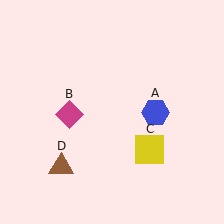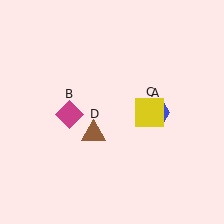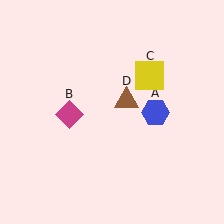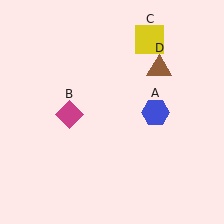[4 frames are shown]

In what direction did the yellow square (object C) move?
The yellow square (object C) moved up.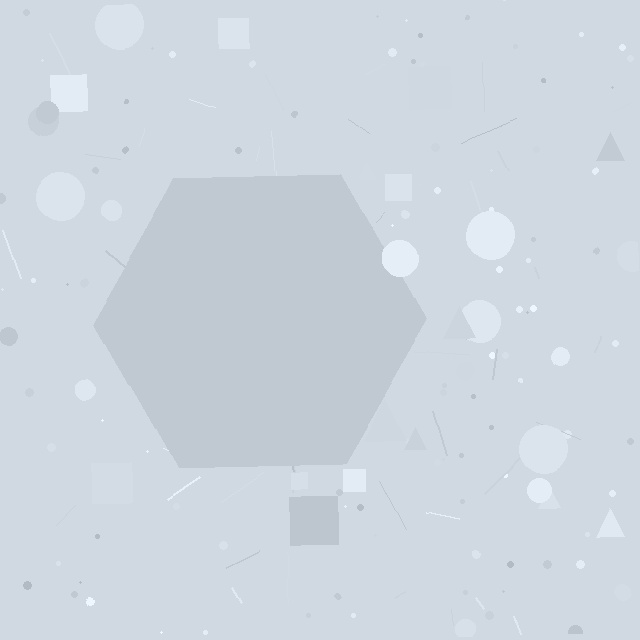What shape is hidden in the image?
A hexagon is hidden in the image.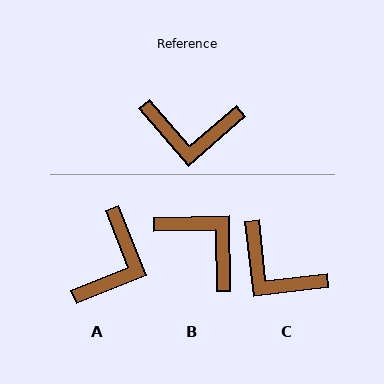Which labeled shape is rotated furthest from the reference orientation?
B, about 140 degrees away.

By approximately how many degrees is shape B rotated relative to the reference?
Approximately 140 degrees counter-clockwise.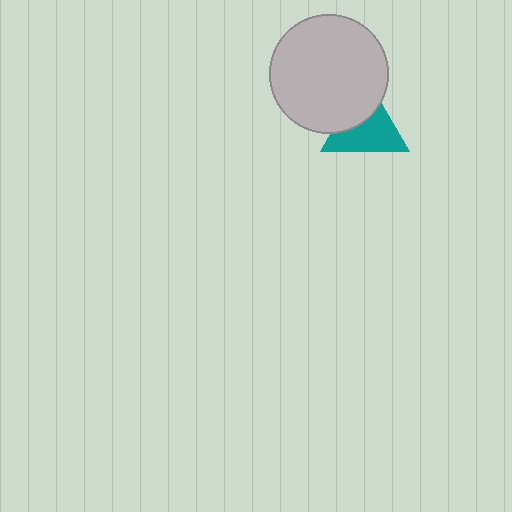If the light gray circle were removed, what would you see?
You would see the complete teal triangle.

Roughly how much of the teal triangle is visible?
About half of it is visible (roughly 62%).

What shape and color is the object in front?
The object in front is a light gray circle.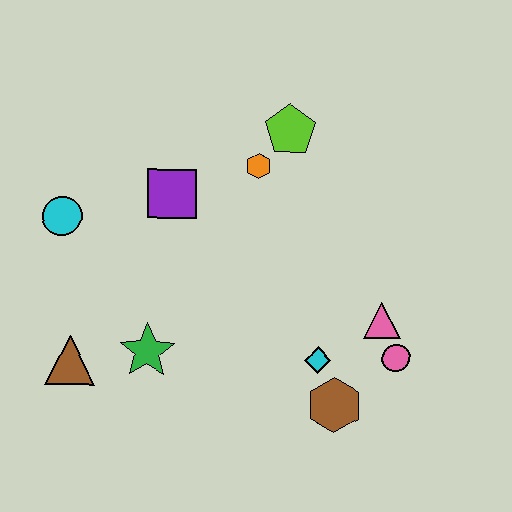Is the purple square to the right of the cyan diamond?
No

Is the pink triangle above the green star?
Yes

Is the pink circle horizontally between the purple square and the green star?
No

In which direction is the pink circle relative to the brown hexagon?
The pink circle is to the right of the brown hexagon.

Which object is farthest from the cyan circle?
The pink circle is farthest from the cyan circle.